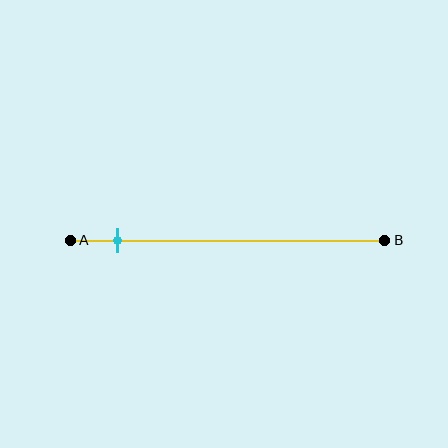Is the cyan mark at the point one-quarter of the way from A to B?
No, the mark is at about 15% from A, not at the 25% one-quarter point.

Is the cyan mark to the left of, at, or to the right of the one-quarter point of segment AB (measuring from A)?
The cyan mark is to the left of the one-quarter point of segment AB.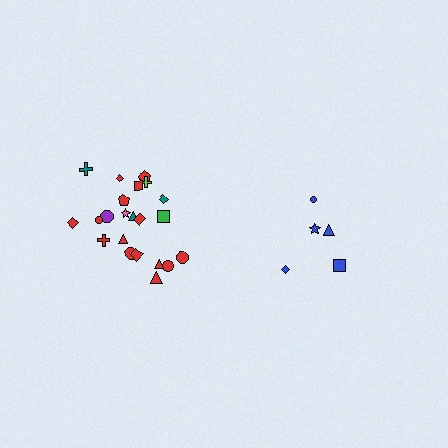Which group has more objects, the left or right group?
The left group.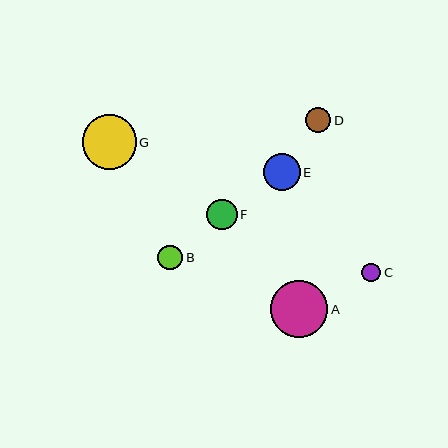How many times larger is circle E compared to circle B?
Circle E is approximately 1.5 times the size of circle B.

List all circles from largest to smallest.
From largest to smallest: A, G, E, F, D, B, C.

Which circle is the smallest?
Circle C is the smallest with a size of approximately 19 pixels.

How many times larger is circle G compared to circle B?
Circle G is approximately 2.2 times the size of circle B.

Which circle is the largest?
Circle A is the largest with a size of approximately 57 pixels.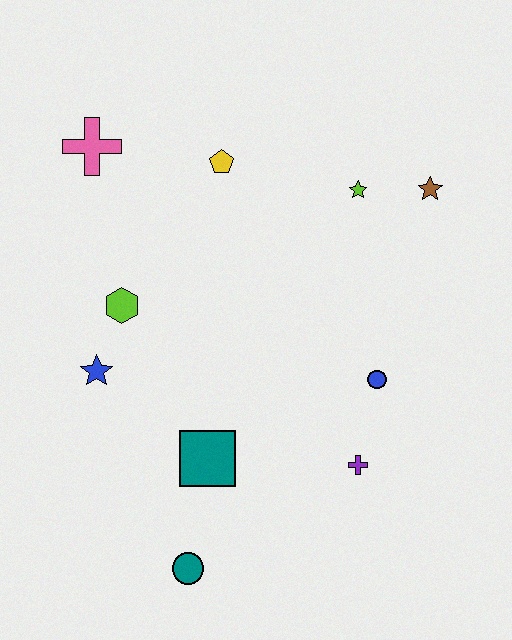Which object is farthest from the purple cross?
The pink cross is farthest from the purple cross.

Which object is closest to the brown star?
The lime star is closest to the brown star.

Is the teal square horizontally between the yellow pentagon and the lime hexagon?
Yes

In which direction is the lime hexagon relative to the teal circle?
The lime hexagon is above the teal circle.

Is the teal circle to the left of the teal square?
Yes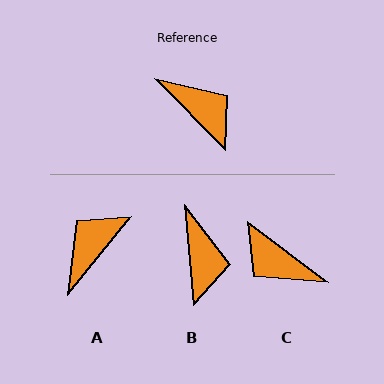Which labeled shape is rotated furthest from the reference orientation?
C, about 171 degrees away.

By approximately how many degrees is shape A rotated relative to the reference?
Approximately 96 degrees counter-clockwise.